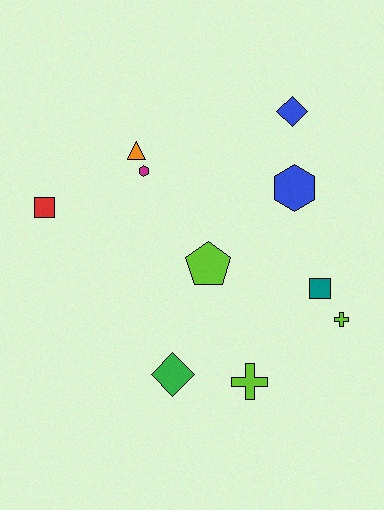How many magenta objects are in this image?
There is 1 magenta object.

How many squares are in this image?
There are 2 squares.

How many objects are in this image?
There are 10 objects.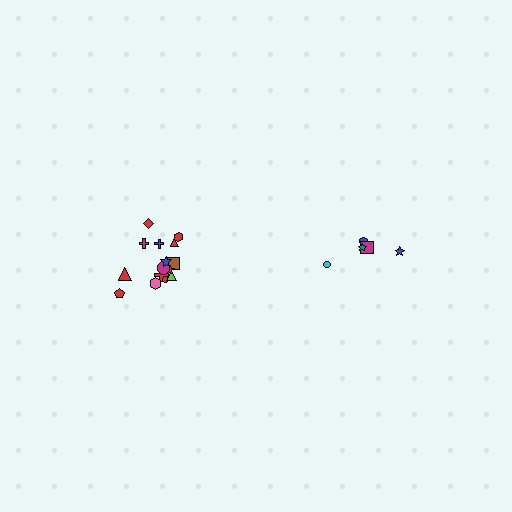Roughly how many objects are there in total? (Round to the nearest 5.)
Roughly 20 objects in total.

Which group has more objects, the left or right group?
The left group.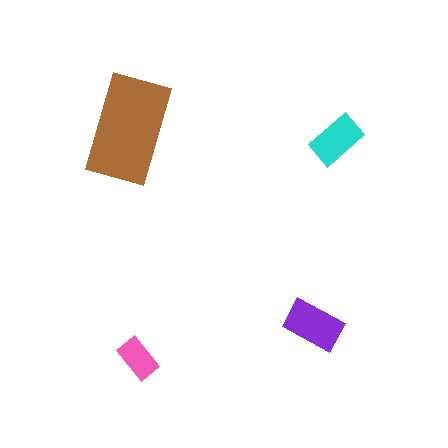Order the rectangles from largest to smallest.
the brown one, the purple one, the cyan one, the pink one.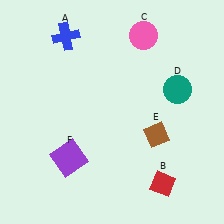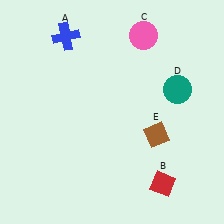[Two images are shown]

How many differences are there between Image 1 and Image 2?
There is 1 difference between the two images.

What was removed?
The purple square (F) was removed in Image 2.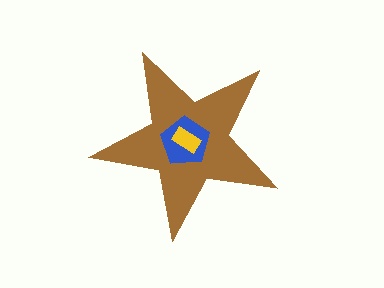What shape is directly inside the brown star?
The blue pentagon.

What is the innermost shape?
The yellow rectangle.